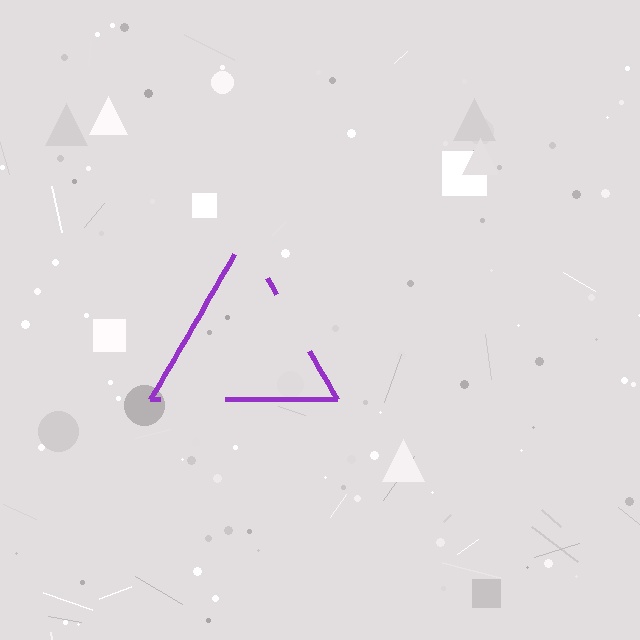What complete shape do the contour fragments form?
The contour fragments form a triangle.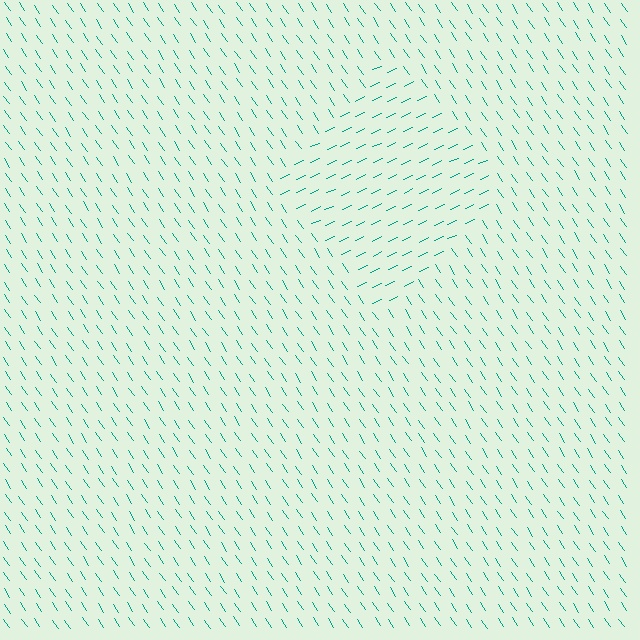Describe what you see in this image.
The image is filled with small teal line segments. A diamond region in the image has lines oriented differently from the surrounding lines, creating a visible texture boundary.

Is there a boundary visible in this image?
Yes, there is a texture boundary formed by a change in line orientation.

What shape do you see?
I see a diamond.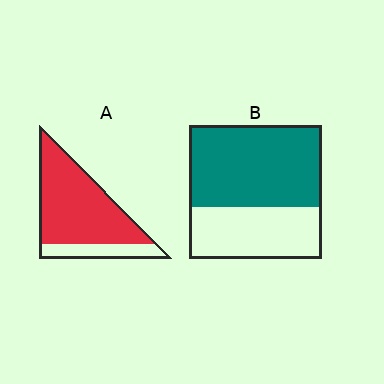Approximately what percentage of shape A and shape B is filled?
A is approximately 80% and B is approximately 60%.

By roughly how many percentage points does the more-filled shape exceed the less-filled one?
By roughly 20 percentage points (A over B).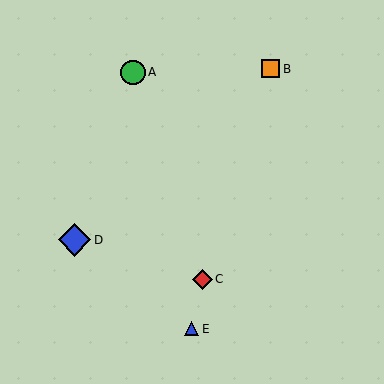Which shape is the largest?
The blue diamond (labeled D) is the largest.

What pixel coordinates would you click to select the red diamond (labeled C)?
Click at (203, 279) to select the red diamond C.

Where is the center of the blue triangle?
The center of the blue triangle is at (192, 329).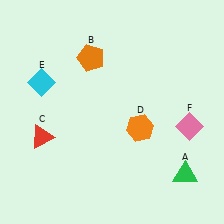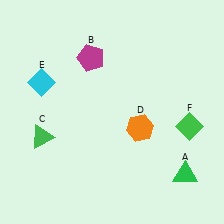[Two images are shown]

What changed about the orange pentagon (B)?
In Image 1, B is orange. In Image 2, it changed to magenta.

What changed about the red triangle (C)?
In Image 1, C is red. In Image 2, it changed to green.